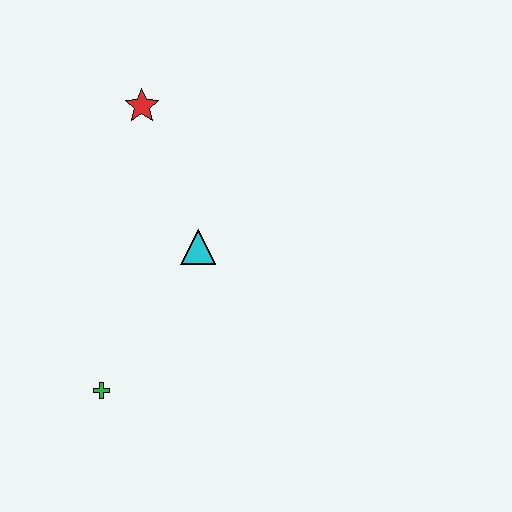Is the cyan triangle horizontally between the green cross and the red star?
No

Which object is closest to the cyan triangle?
The red star is closest to the cyan triangle.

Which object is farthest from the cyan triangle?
The green cross is farthest from the cyan triangle.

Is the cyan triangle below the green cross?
No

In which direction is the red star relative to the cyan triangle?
The red star is above the cyan triangle.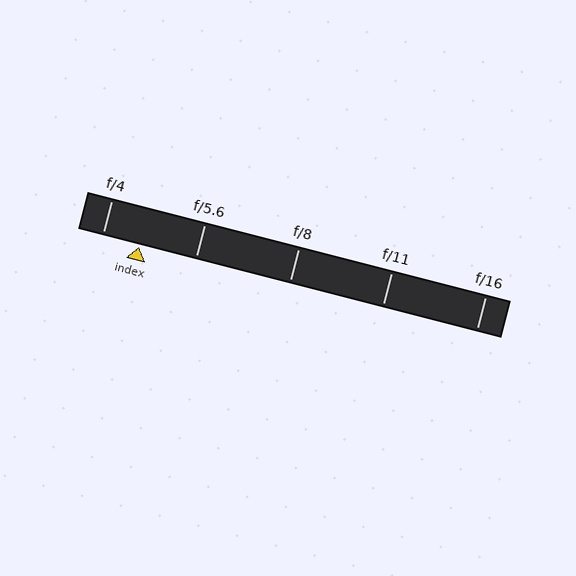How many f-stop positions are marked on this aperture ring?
There are 5 f-stop positions marked.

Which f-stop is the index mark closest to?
The index mark is closest to f/4.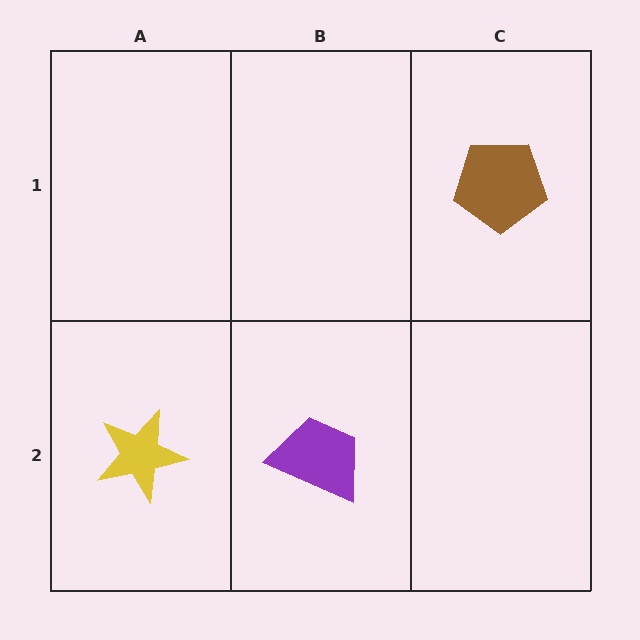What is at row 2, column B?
A purple trapezoid.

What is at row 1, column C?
A brown pentagon.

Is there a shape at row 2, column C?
No, that cell is empty.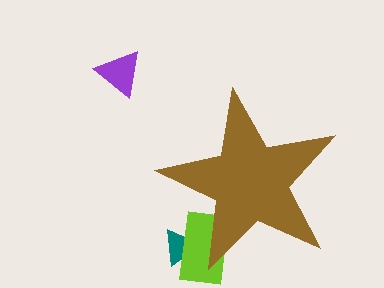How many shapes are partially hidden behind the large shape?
2 shapes are partially hidden.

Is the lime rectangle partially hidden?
Yes, the lime rectangle is partially hidden behind the brown star.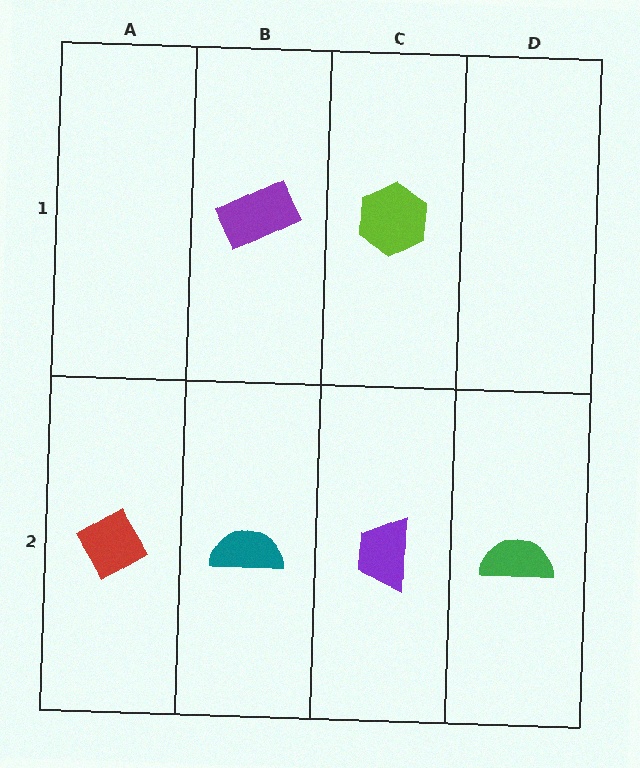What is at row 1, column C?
A lime hexagon.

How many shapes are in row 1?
2 shapes.